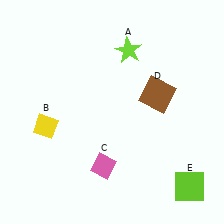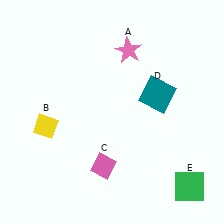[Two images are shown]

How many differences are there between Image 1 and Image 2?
There are 3 differences between the two images.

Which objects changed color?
A changed from lime to pink. D changed from brown to teal. E changed from lime to green.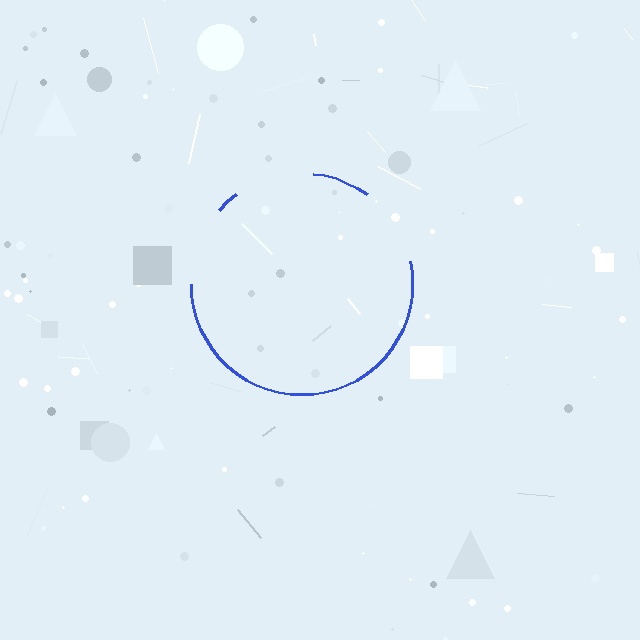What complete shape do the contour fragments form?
The contour fragments form a circle.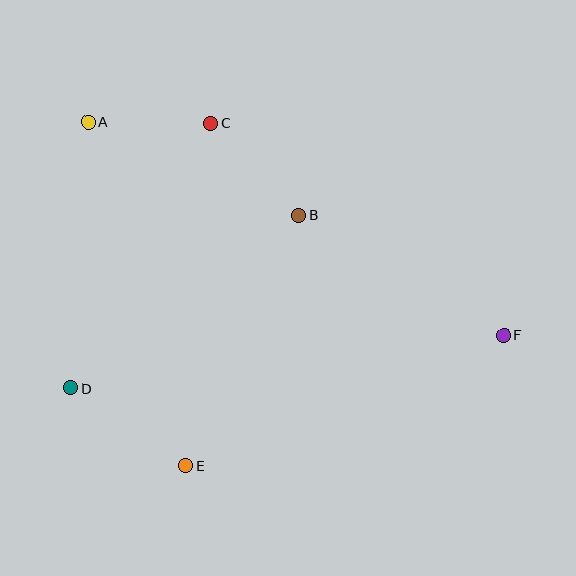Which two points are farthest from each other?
Points A and F are farthest from each other.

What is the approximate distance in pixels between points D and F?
The distance between D and F is approximately 436 pixels.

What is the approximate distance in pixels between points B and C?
The distance between B and C is approximately 127 pixels.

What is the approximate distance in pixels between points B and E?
The distance between B and E is approximately 275 pixels.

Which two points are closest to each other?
Points A and C are closest to each other.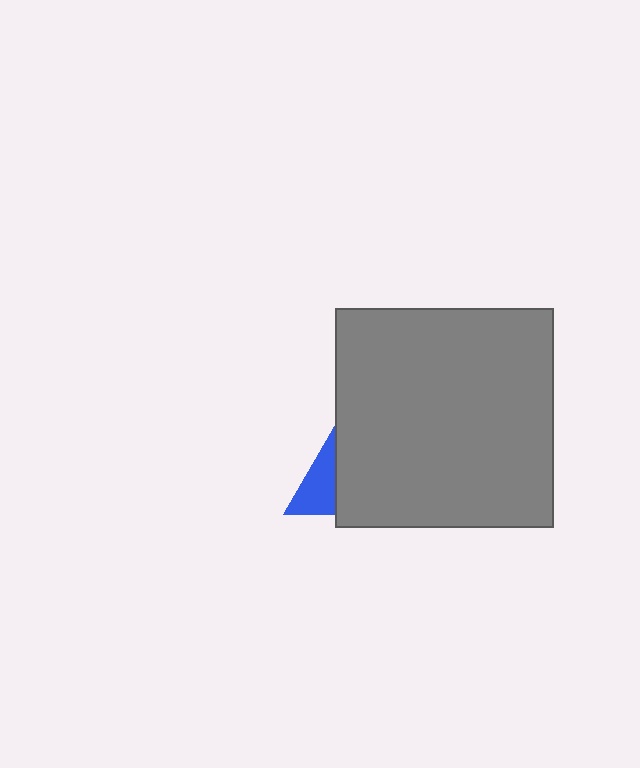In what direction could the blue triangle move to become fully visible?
The blue triangle could move left. That would shift it out from behind the gray square entirely.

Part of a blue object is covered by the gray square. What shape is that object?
It is a triangle.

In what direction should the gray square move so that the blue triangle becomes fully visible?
The gray square should move right. That is the shortest direction to clear the overlap and leave the blue triangle fully visible.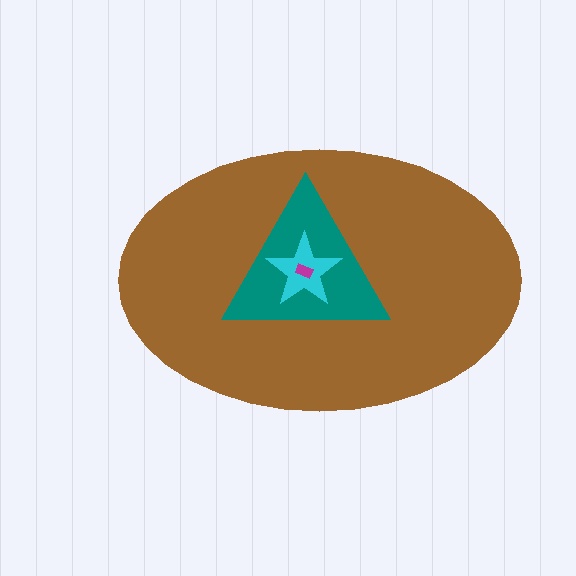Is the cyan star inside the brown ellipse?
Yes.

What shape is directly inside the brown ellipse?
The teal triangle.